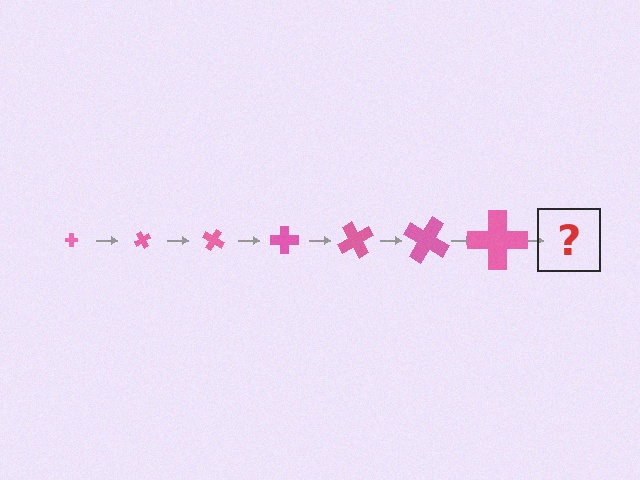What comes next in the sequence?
The next element should be a cross, larger than the previous one and rotated 420 degrees from the start.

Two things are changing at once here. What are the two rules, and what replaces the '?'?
The two rules are that the cross grows larger each step and it rotates 60 degrees each step. The '?' should be a cross, larger than the previous one and rotated 420 degrees from the start.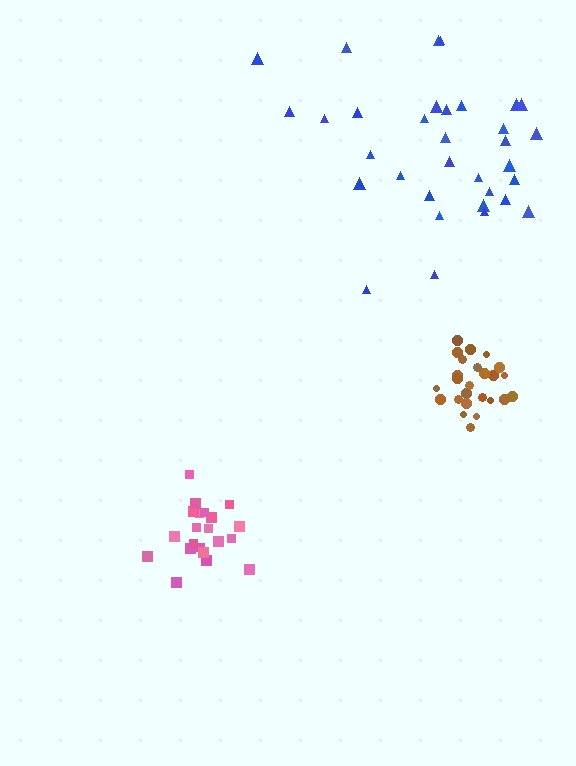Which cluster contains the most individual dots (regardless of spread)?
Blue (33).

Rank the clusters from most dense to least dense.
brown, pink, blue.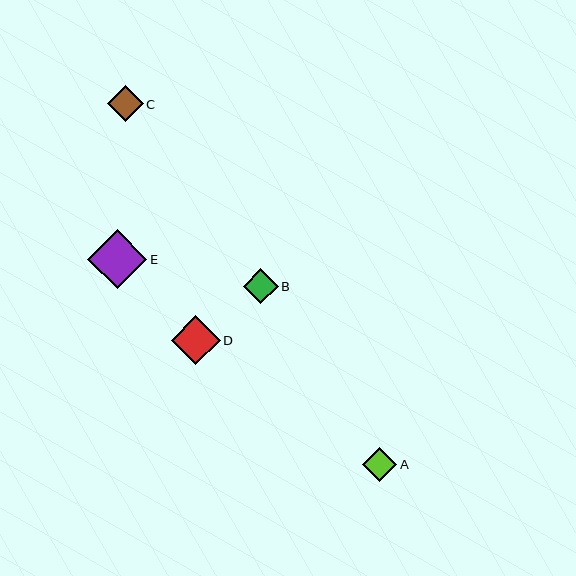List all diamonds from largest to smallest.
From largest to smallest: E, D, C, B, A.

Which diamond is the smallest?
Diamond A is the smallest with a size of approximately 34 pixels.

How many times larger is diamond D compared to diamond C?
Diamond D is approximately 1.4 times the size of diamond C.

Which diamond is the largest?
Diamond E is the largest with a size of approximately 59 pixels.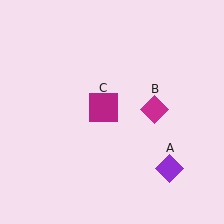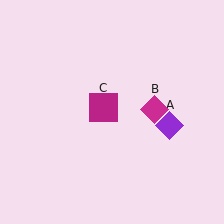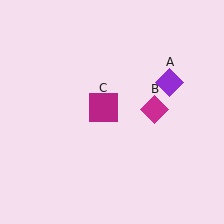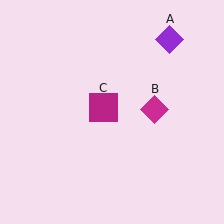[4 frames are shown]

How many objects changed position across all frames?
1 object changed position: purple diamond (object A).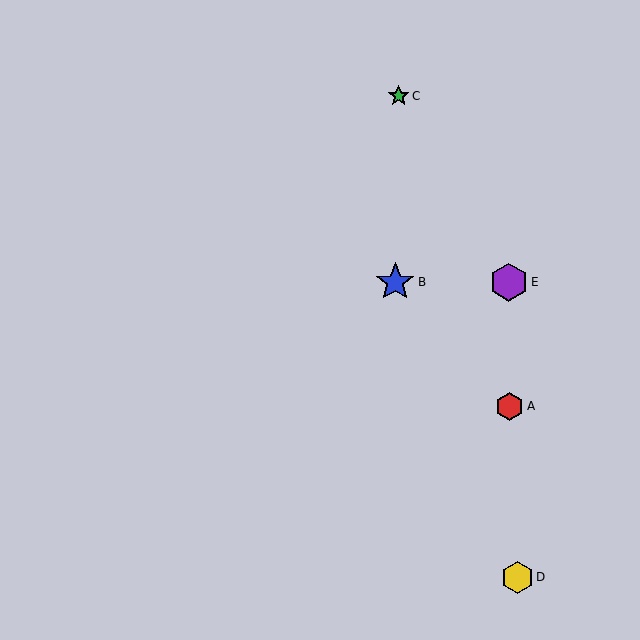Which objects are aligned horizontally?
Objects B, E are aligned horizontally.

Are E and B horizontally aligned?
Yes, both are at y≈282.